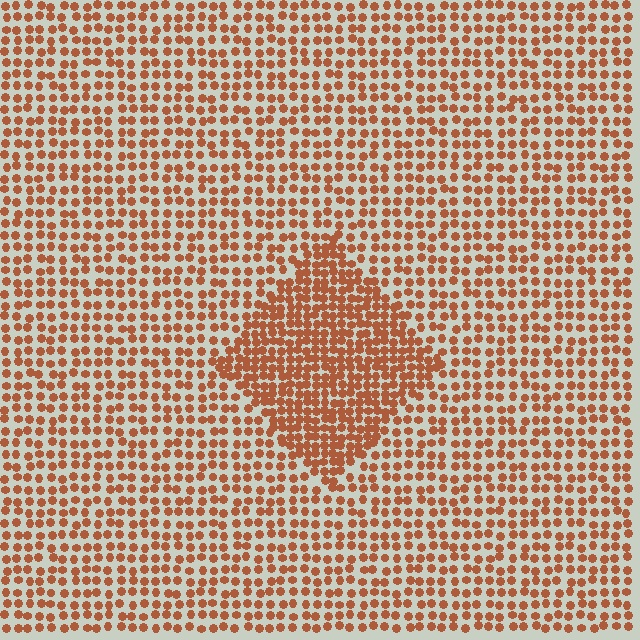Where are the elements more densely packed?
The elements are more densely packed inside the diamond boundary.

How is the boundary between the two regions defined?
The boundary is defined by a change in element density (approximately 1.8x ratio). All elements are the same color, size, and shape.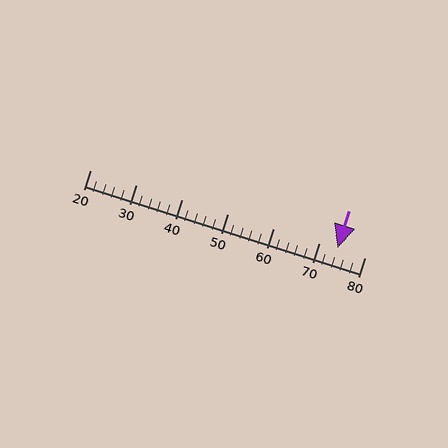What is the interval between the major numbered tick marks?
The major tick marks are spaced 10 units apart.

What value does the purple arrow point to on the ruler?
The purple arrow points to approximately 74.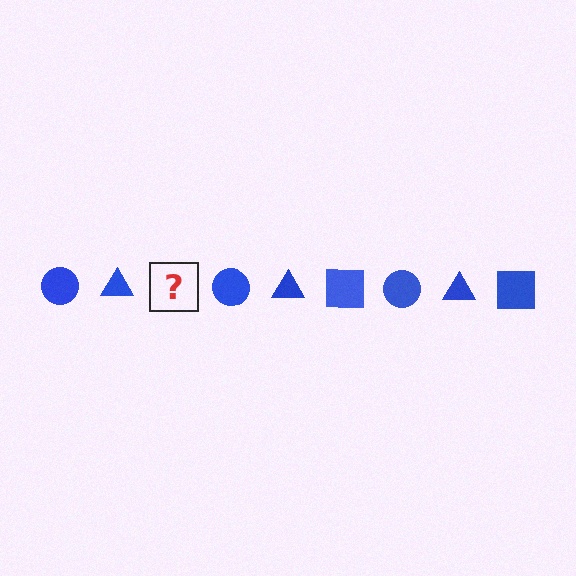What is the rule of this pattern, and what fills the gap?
The rule is that the pattern cycles through circle, triangle, square shapes in blue. The gap should be filled with a blue square.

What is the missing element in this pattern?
The missing element is a blue square.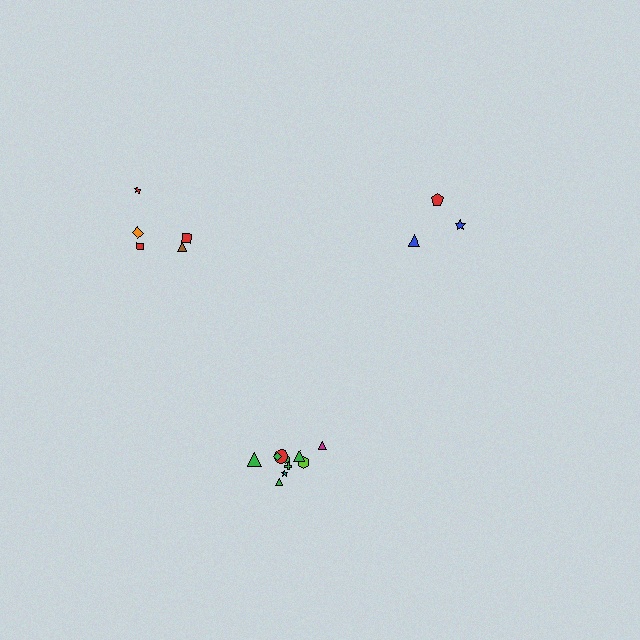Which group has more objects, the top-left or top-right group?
The top-left group.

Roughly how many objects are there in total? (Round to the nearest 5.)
Roughly 20 objects in total.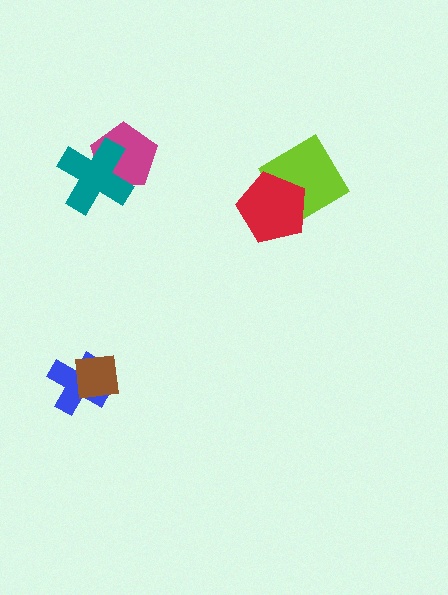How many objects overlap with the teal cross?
1 object overlaps with the teal cross.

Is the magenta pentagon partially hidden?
Yes, it is partially covered by another shape.